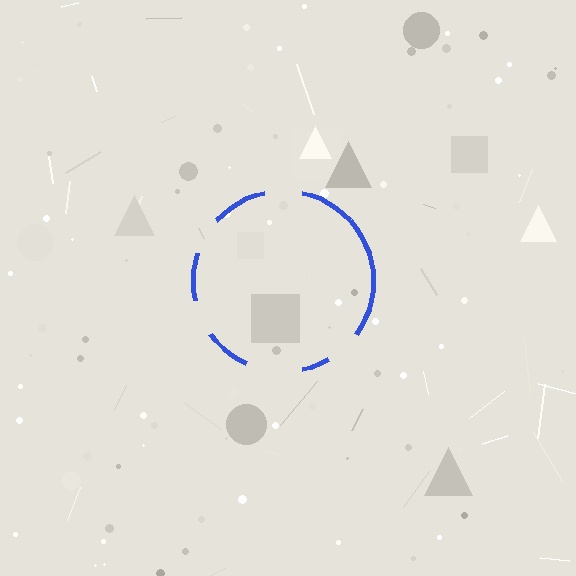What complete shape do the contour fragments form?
The contour fragments form a circle.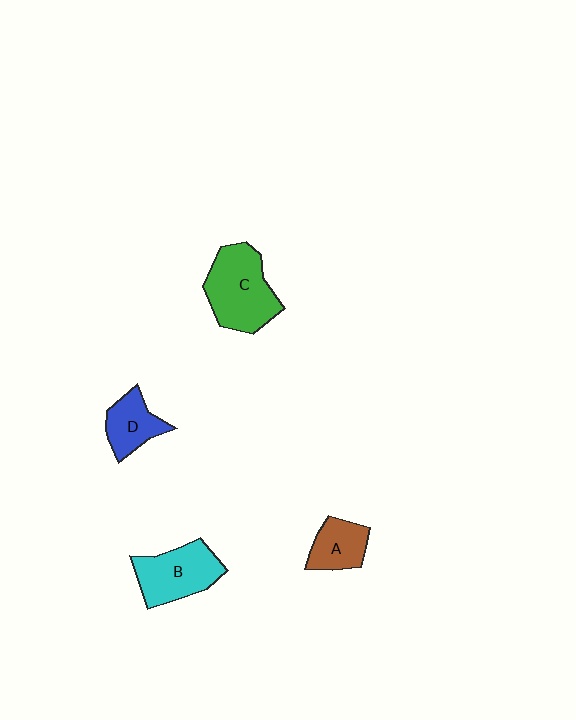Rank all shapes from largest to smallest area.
From largest to smallest: C (green), B (cyan), D (blue), A (brown).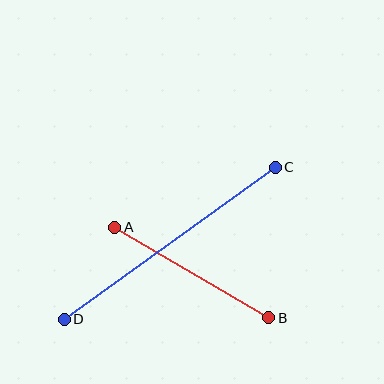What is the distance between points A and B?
The distance is approximately 179 pixels.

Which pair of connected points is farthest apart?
Points C and D are farthest apart.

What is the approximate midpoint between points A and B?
The midpoint is at approximately (192, 273) pixels.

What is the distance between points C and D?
The distance is approximately 260 pixels.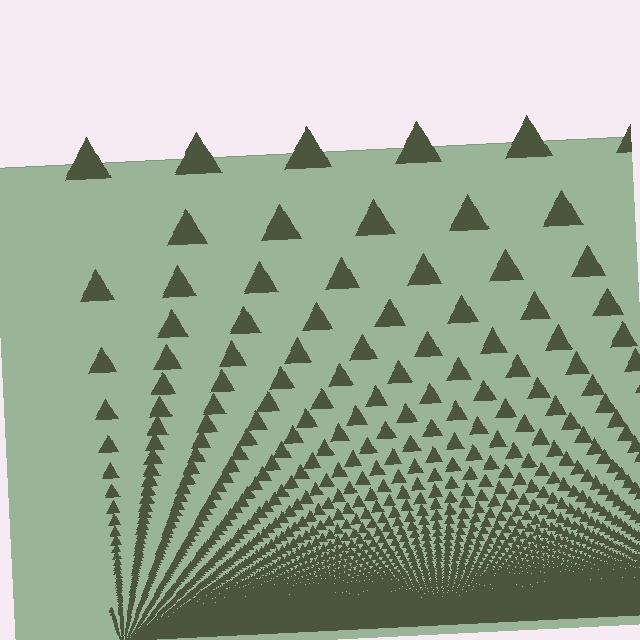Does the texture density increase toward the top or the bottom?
Density increases toward the bottom.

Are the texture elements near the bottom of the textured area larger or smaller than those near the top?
Smaller. The gradient is inverted — elements near the bottom are smaller and denser.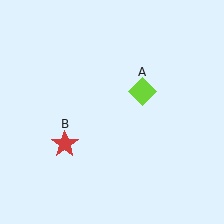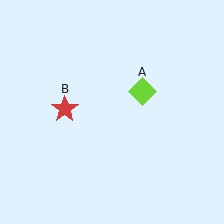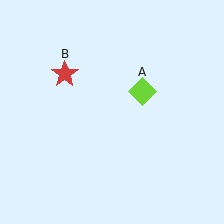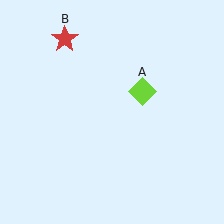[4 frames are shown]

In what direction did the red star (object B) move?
The red star (object B) moved up.